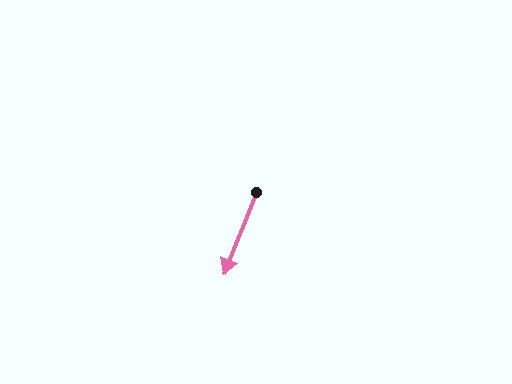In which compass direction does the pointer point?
South.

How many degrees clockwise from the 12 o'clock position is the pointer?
Approximately 202 degrees.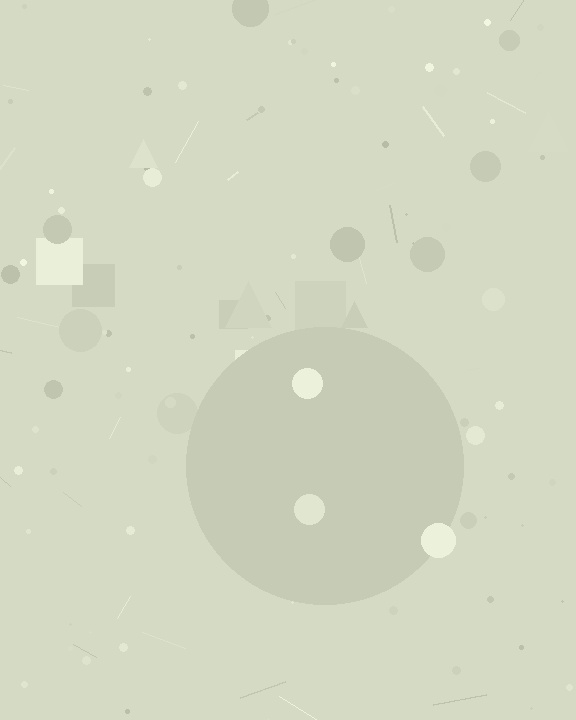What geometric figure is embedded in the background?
A circle is embedded in the background.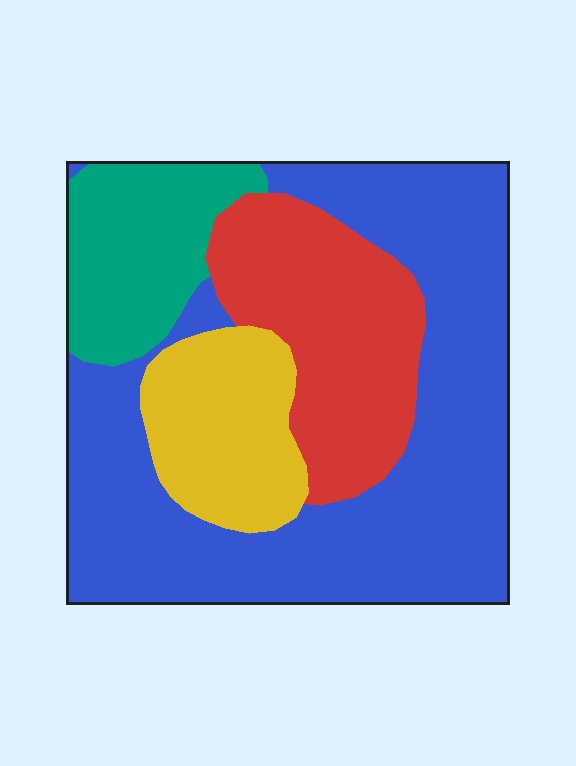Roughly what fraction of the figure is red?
Red covers roughly 20% of the figure.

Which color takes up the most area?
Blue, at roughly 50%.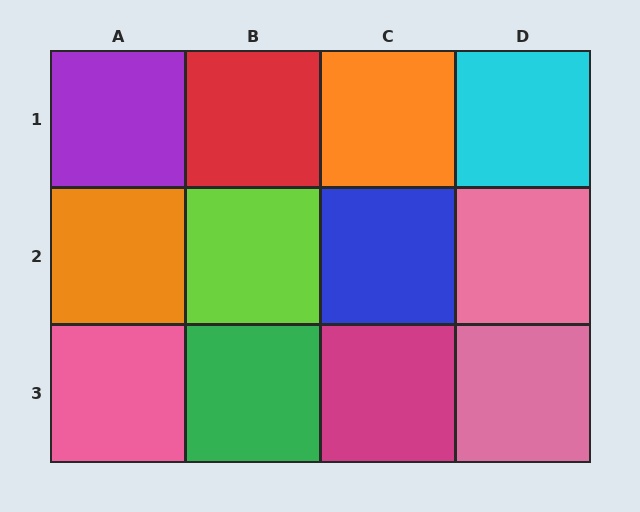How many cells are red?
1 cell is red.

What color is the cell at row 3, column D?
Pink.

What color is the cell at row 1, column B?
Red.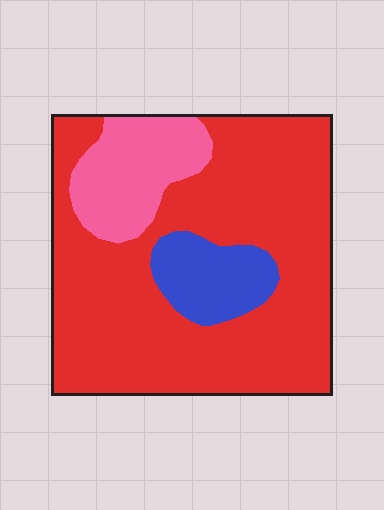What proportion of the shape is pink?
Pink covers 16% of the shape.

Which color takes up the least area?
Blue, at roughly 10%.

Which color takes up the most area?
Red, at roughly 75%.